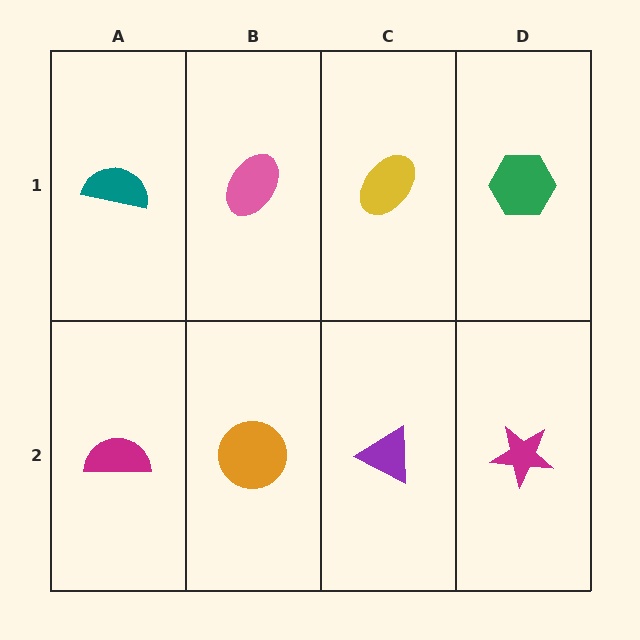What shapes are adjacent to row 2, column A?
A teal semicircle (row 1, column A), an orange circle (row 2, column B).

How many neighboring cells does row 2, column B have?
3.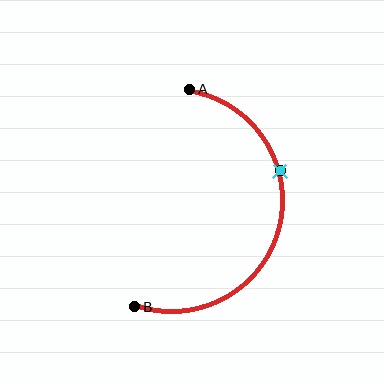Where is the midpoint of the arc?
The arc midpoint is the point on the curve farthest from the straight line joining A and B. It sits to the right of that line.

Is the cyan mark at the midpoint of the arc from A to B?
No. The cyan mark lies on the arc but is closer to endpoint A. The arc midpoint would be at the point on the curve equidistant along the arc from both A and B.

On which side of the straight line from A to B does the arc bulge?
The arc bulges to the right of the straight line connecting A and B.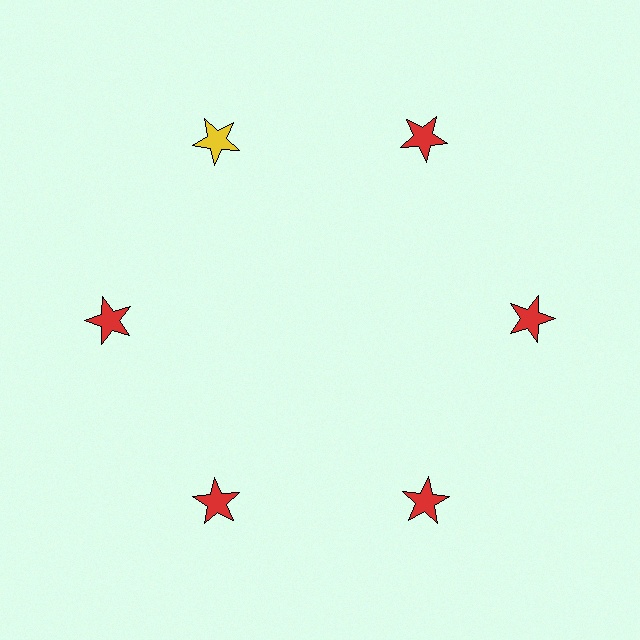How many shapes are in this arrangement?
There are 6 shapes arranged in a ring pattern.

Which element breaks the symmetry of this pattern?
The yellow star at roughly the 11 o'clock position breaks the symmetry. All other shapes are red stars.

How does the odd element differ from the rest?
It has a different color: yellow instead of red.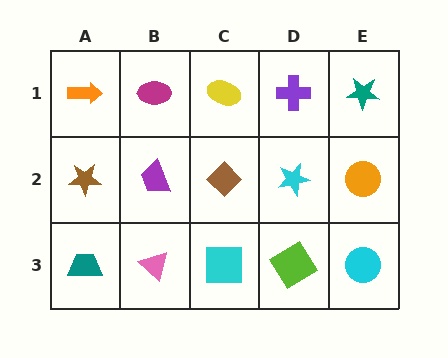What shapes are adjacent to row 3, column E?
An orange circle (row 2, column E), a lime diamond (row 3, column D).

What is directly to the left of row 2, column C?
A purple trapezoid.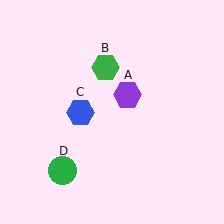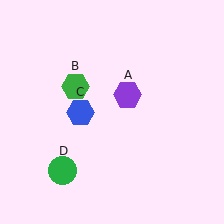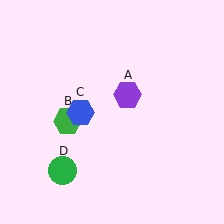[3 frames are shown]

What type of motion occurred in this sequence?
The green hexagon (object B) rotated counterclockwise around the center of the scene.